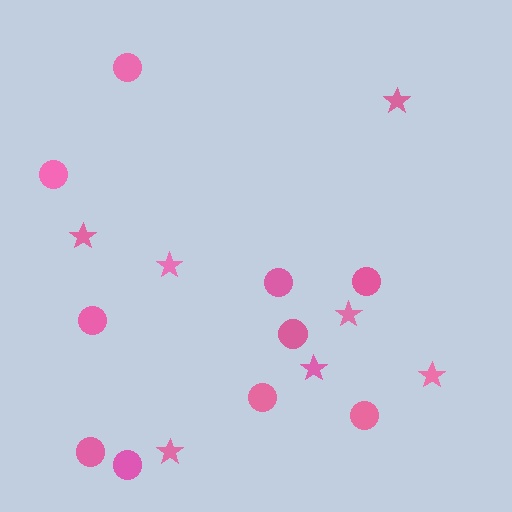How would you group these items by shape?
There are 2 groups: one group of circles (10) and one group of stars (7).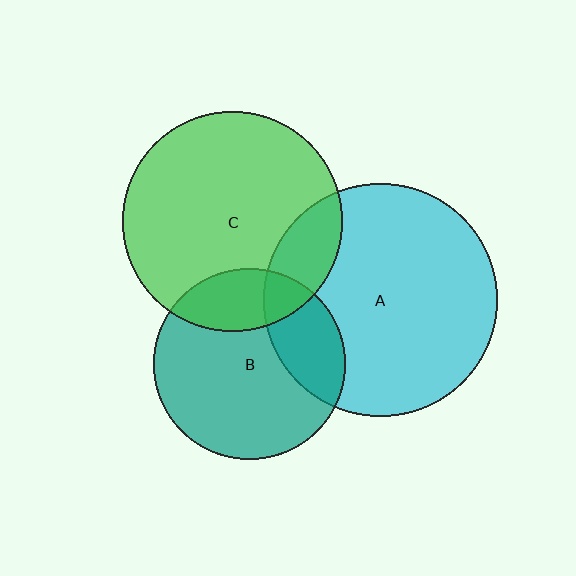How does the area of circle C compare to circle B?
Approximately 1.3 times.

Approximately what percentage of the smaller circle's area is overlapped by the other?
Approximately 15%.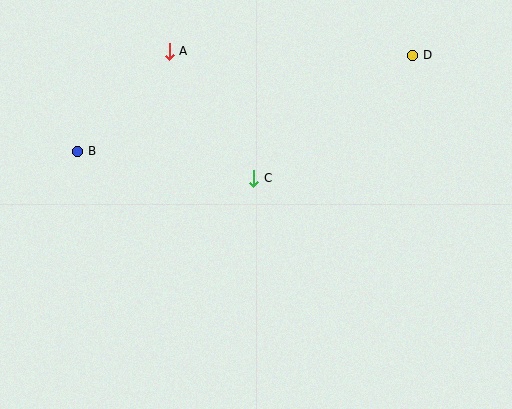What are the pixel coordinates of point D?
Point D is at (413, 55).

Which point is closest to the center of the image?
Point C at (254, 178) is closest to the center.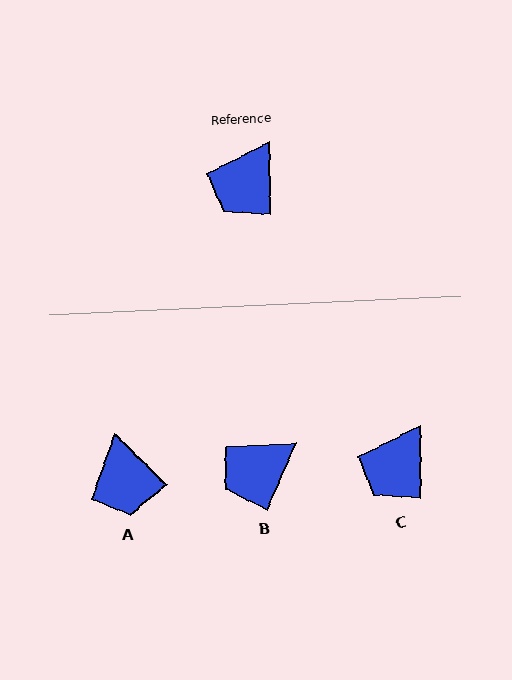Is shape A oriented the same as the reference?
No, it is off by about 44 degrees.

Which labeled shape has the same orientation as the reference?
C.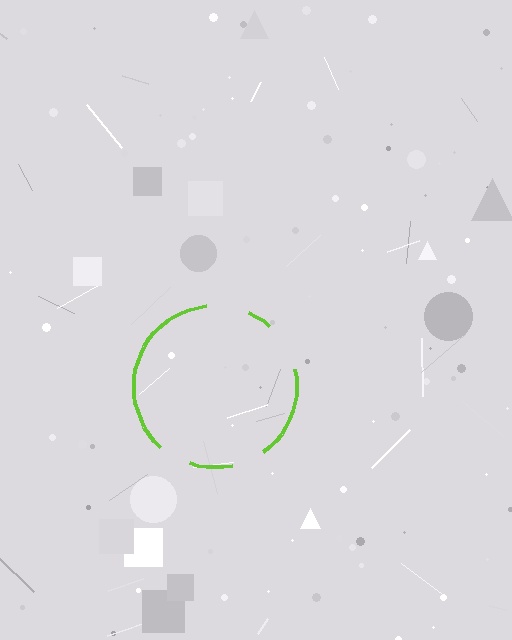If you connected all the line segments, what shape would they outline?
They would outline a circle.